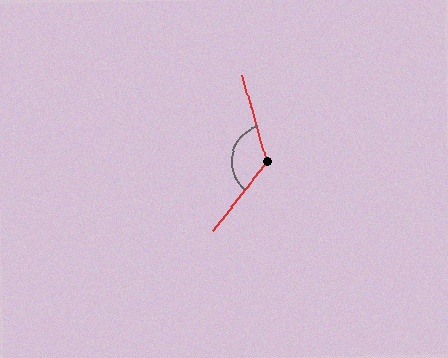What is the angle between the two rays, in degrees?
Approximately 125 degrees.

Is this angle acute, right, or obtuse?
It is obtuse.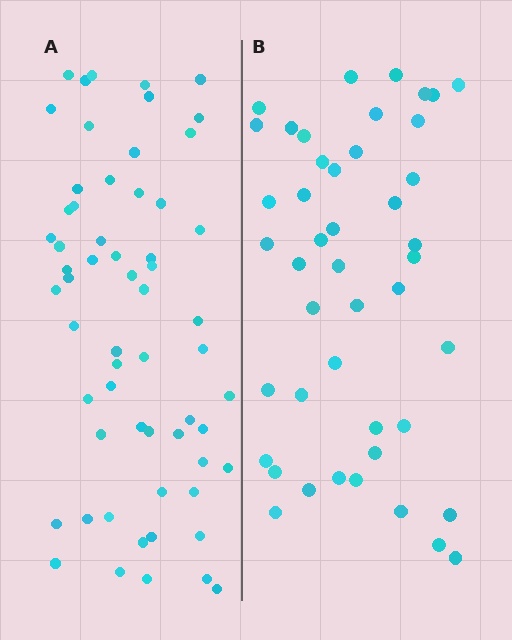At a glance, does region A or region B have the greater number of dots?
Region A (the left region) has more dots.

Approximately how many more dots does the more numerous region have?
Region A has approximately 15 more dots than region B.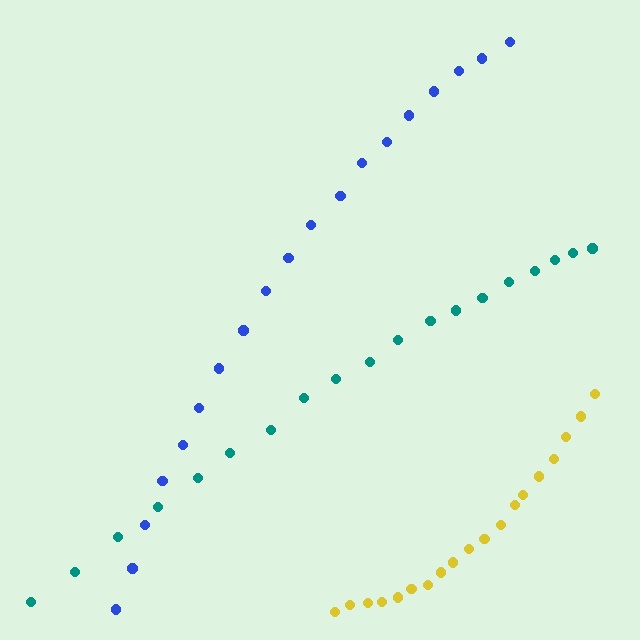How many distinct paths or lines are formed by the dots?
There are 3 distinct paths.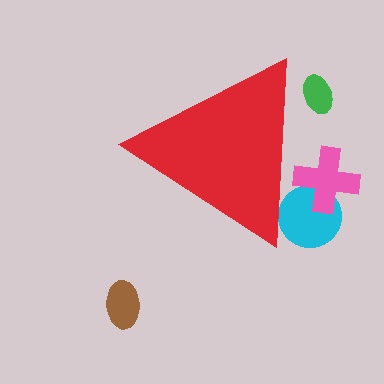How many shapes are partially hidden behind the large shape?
3 shapes are partially hidden.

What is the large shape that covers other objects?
A red triangle.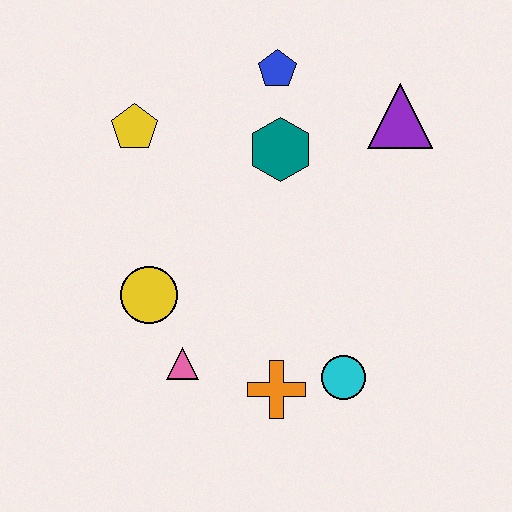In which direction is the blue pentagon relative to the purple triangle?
The blue pentagon is to the left of the purple triangle.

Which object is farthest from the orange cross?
The blue pentagon is farthest from the orange cross.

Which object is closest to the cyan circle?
The orange cross is closest to the cyan circle.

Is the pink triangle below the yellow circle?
Yes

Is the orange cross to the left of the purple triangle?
Yes